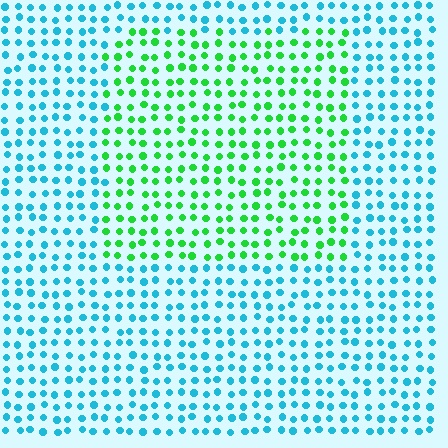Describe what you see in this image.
The image is filled with small cyan elements in a uniform arrangement. A rectangle-shaped region is visible where the elements are tinted to a slightly different hue, forming a subtle color boundary.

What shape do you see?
I see a rectangle.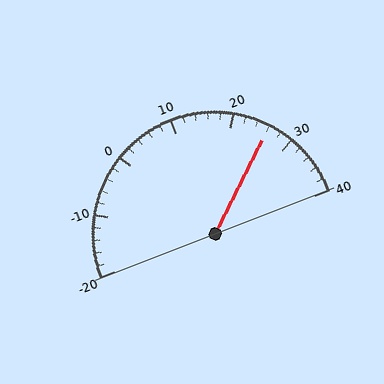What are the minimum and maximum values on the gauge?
The gauge ranges from -20 to 40.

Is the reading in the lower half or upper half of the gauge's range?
The reading is in the upper half of the range (-20 to 40).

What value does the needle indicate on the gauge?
The needle indicates approximately 26.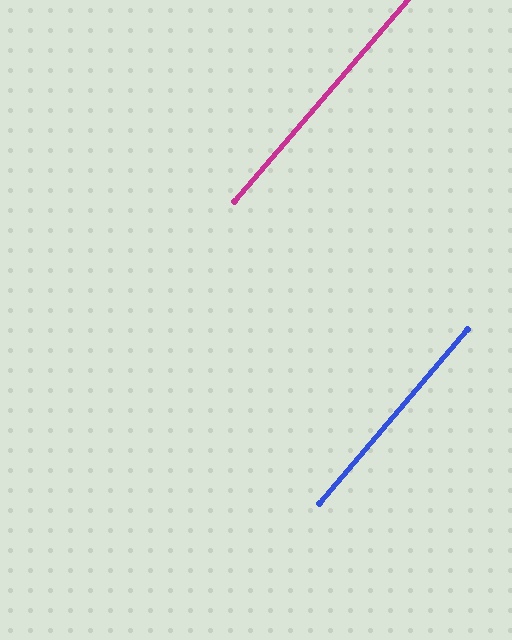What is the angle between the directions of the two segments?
Approximately 0 degrees.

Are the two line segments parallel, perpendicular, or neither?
Parallel — their directions differ by only 0.1°.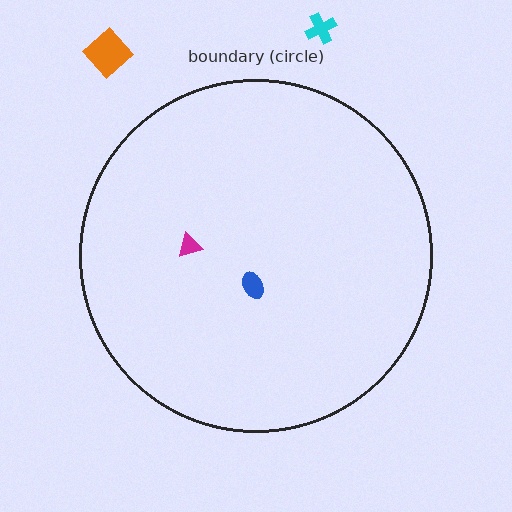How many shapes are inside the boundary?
2 inside, 2 outside.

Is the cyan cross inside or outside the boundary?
Outside.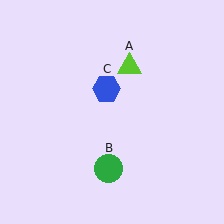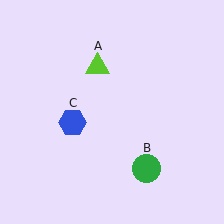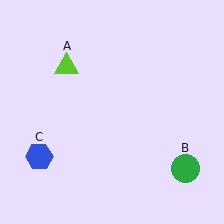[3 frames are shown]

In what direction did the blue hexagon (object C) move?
The blue hexagon (object C) moved down and to the left.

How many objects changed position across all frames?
3 objects changed position: lime triangle (object A), green circle (object B), blue hexagon (object C).